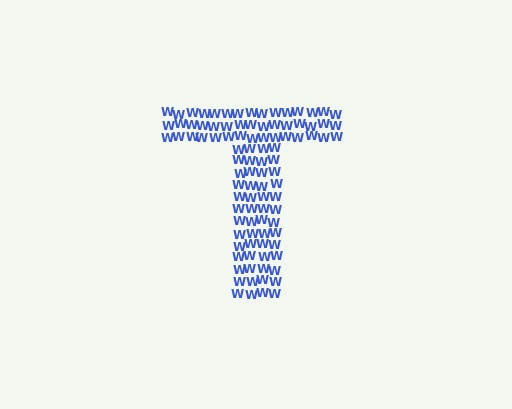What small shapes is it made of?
It is made of small letter W's.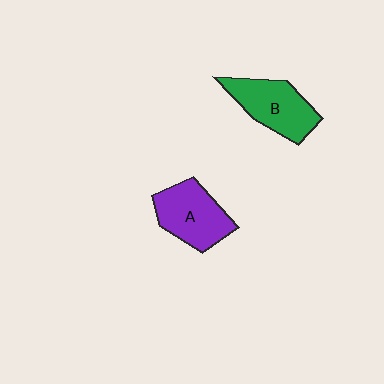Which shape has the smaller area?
Shape A (purple).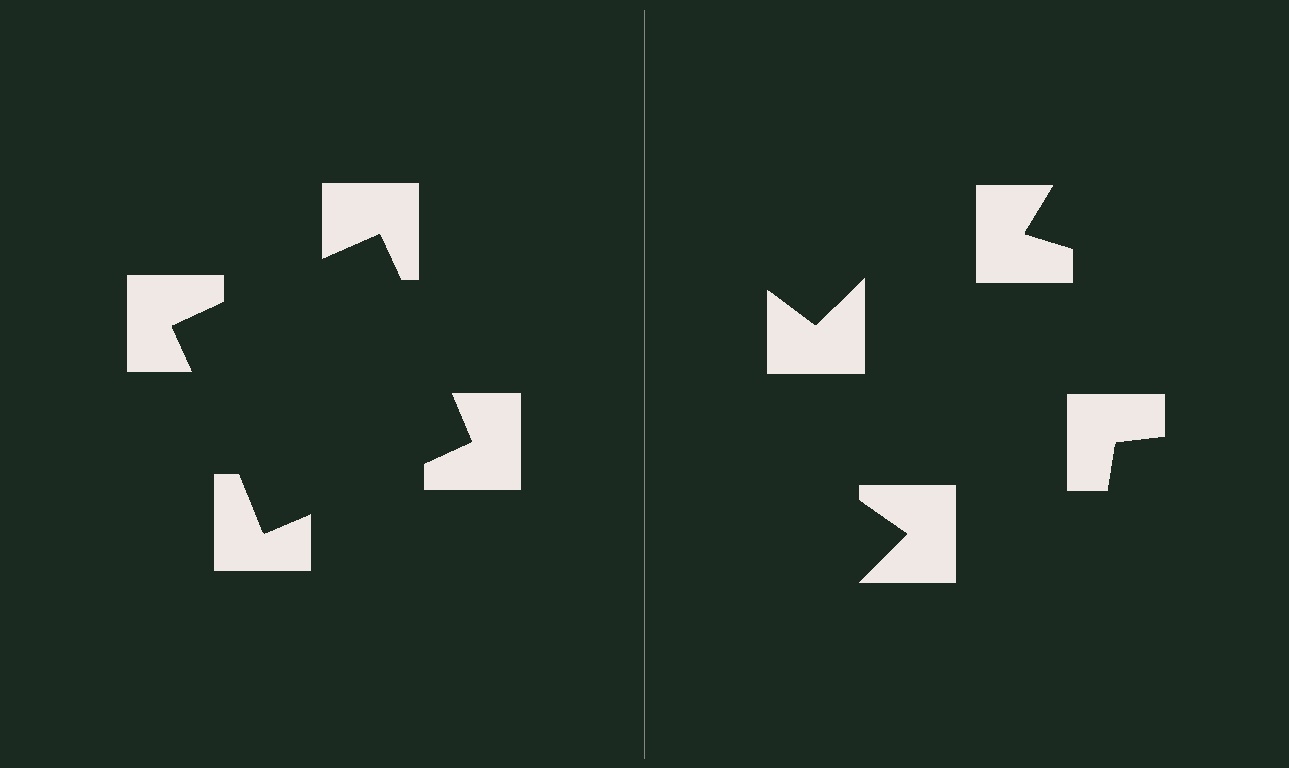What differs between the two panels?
The notched squares are positioned identically on both sides; only the wedge orientations differ. On the left they align to a square; on the right they are misaligned.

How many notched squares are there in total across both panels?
8 — 4 on each side.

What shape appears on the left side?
An illusory square.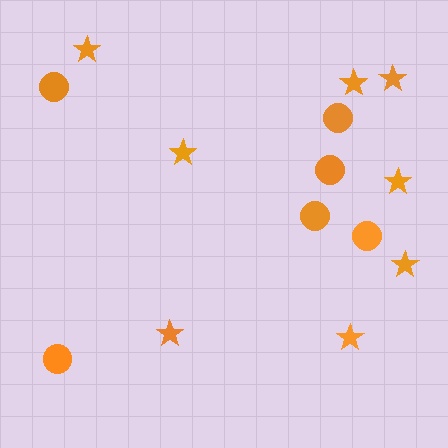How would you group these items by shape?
There are 2 groups: one group of stars (8) and one group of circles (6).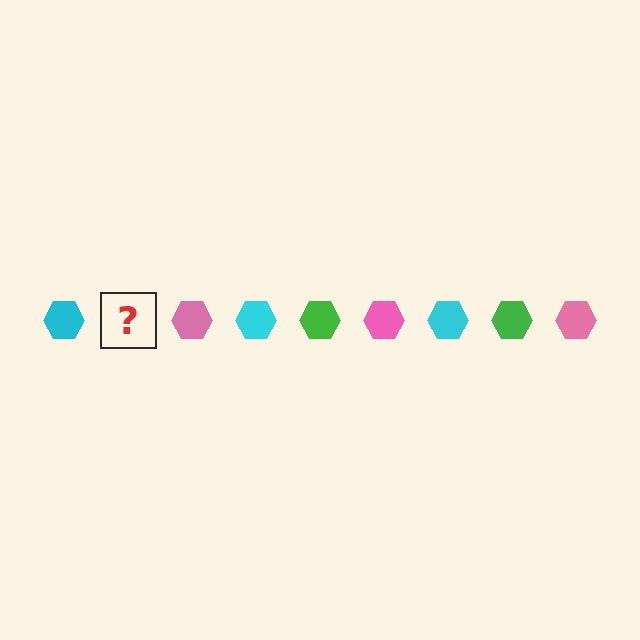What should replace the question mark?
The question mark should be replaced with a green hexagon.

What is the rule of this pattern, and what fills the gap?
The rule is that the pattern cycles through cyan, green, pink hexagons. The gap should be filled with a green hexagon.